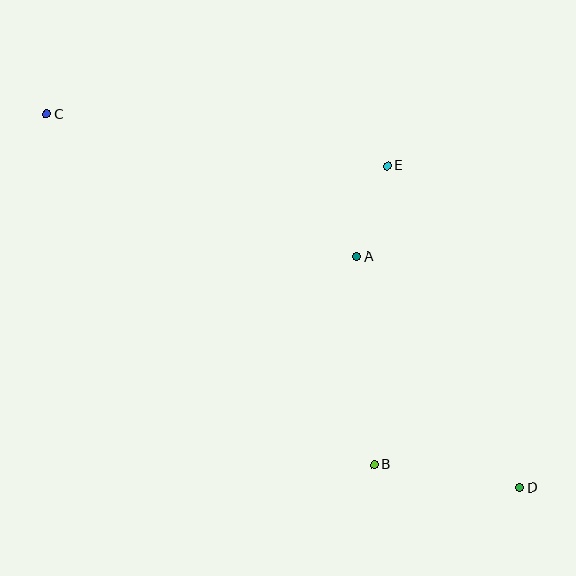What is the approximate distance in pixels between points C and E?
The distance between C and E is approximately 344 pixels.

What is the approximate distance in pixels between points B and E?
The distance between B and E is approximately 299 pixels.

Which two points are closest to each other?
Points A and E are closest to each other.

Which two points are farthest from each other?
Points C and D are farthest from each other.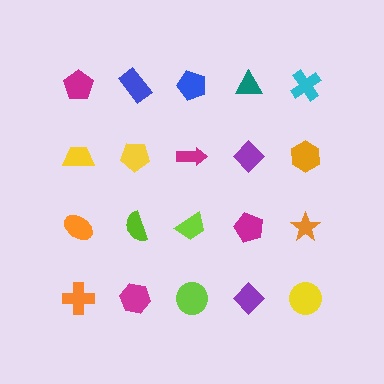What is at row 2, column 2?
A yellow pentagon.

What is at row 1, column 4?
A teal triangle.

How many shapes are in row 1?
5 shapes.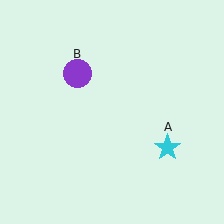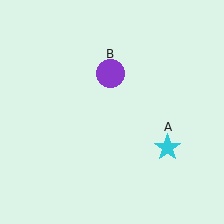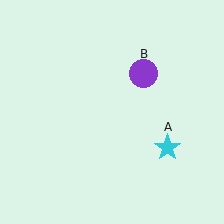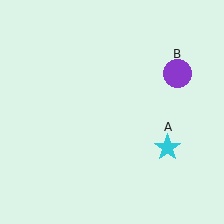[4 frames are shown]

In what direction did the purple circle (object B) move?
The purple circle (object B) moved right.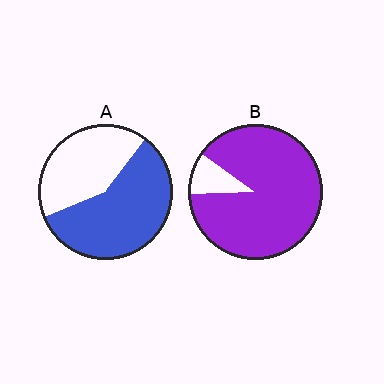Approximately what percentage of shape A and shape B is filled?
A is approximately 60% and B is approximately 90%.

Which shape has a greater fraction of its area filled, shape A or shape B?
Shape B.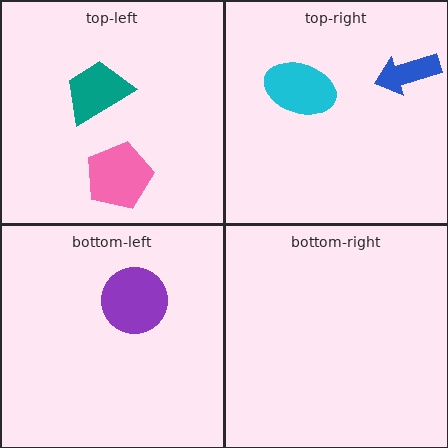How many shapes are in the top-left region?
2.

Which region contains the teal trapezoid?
The top-left region.